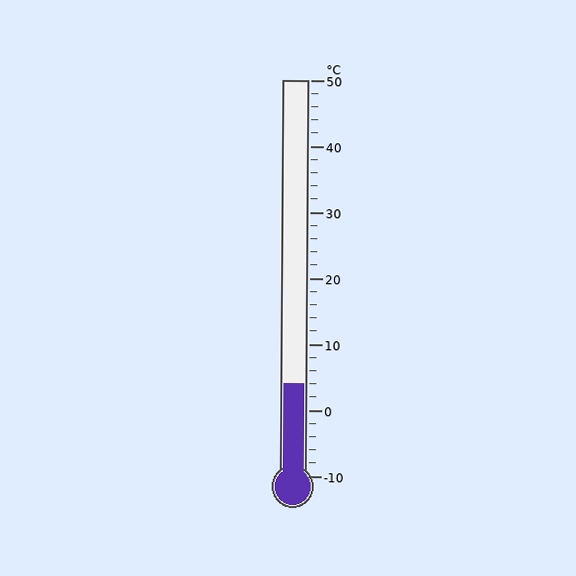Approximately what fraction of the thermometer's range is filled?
The thermometer is filled to approximately 25% of its range.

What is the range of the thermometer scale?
The thermometer scale ranges from -10°C to 50°C.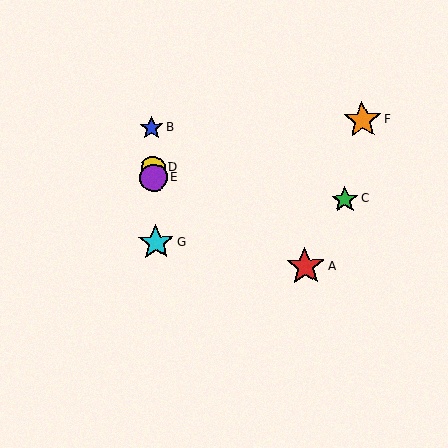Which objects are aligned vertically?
Objects B, D, E, G are aligned vertically.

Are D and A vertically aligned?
No, D is at x≈153 and A is at x≈306.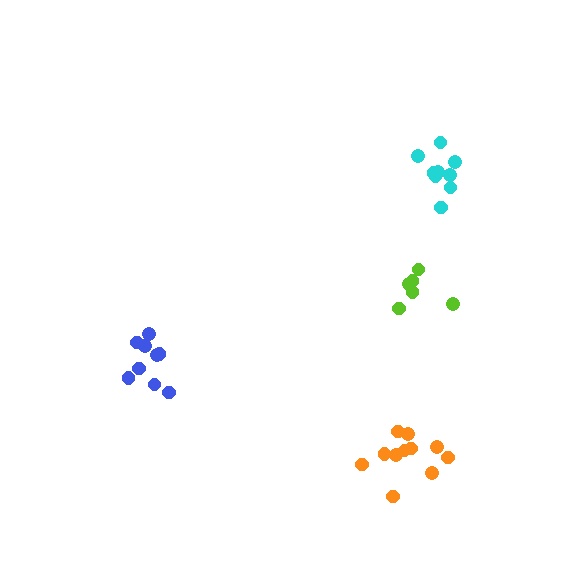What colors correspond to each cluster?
The clusters are colored: lime, cyan, blue, orange.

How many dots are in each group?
Group 1: 6 dots, Group 2: 9 dots, Group 3: 9 dots, Group 4: 11 dots (35 total).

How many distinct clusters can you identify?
There are 4 distinct clusters.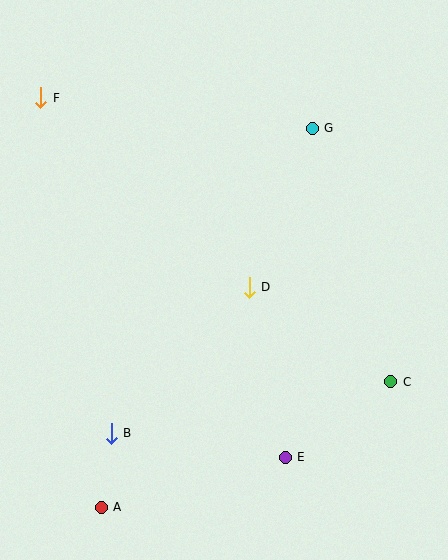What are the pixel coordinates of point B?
Point B is at (111, 433).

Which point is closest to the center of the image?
Point D at (249, 287) is closest to the center.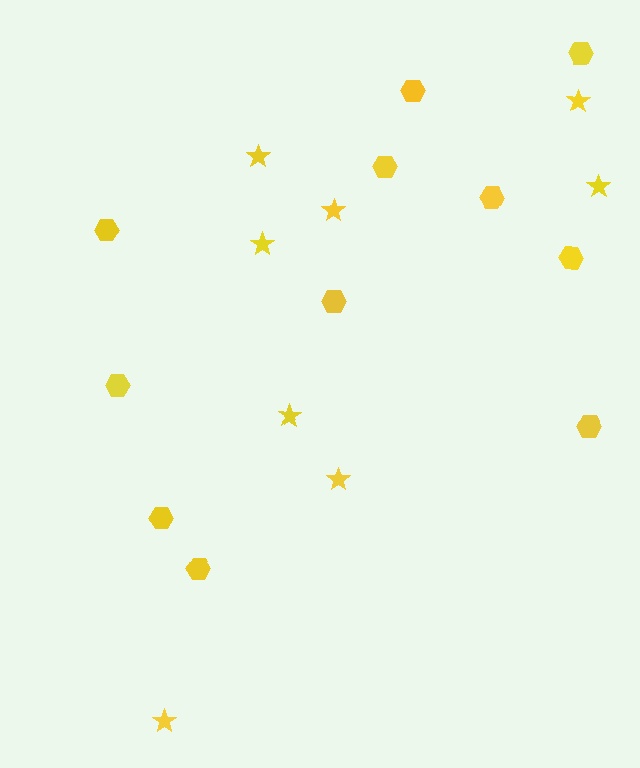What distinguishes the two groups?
There are 2 groups: one group of hexagons (11) and one group of stars (8).